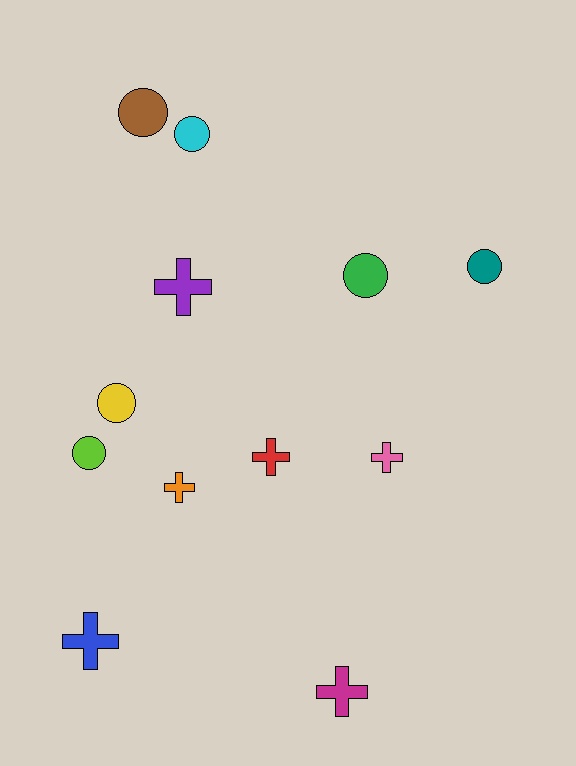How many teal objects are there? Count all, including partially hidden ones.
There is 1 teal object.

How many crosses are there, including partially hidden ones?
There are 6 crosses.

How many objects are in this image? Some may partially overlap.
There are 12 objects.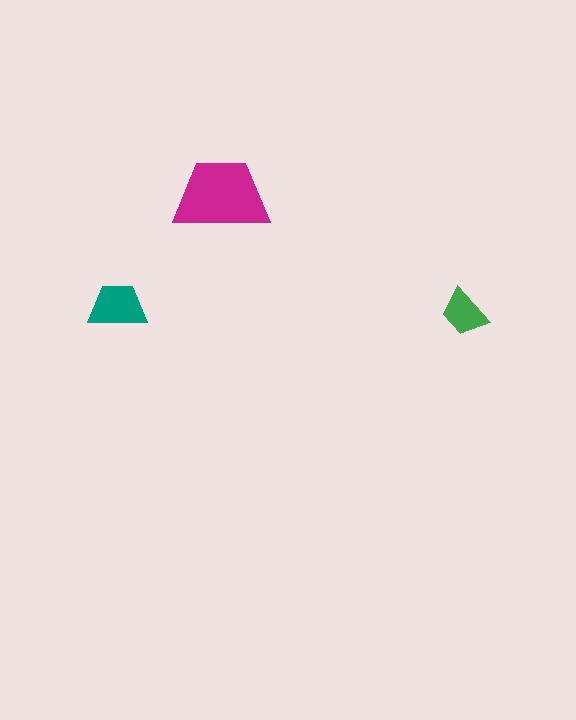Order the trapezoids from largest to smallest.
the magenta one, the teal one, the green one.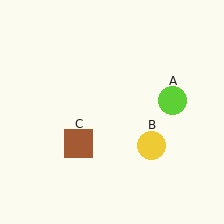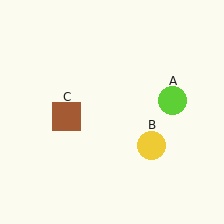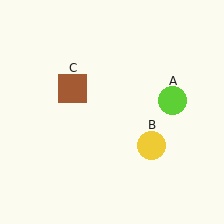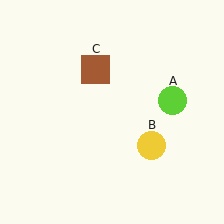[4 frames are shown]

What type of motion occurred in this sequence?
The brown square (object C) rotated clockwise around the center of the scene.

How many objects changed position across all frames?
1 object changed position: brown square (object C).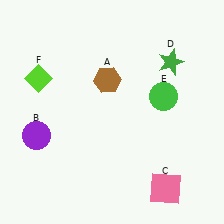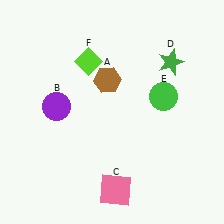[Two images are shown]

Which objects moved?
The objects that moved are: the purple circle (B), the pink square (C), the lime diamond (F).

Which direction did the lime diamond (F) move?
The lime diamond (F) moved right.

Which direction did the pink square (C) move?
The pink square (C) moved left.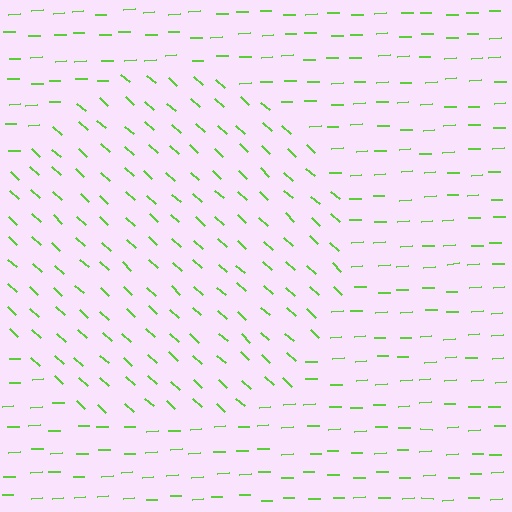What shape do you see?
I see a circle.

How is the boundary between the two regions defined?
The boundary is defined purely by a change in line orientation (approximately 45 degrees difference). All lines are the same color and thickness.